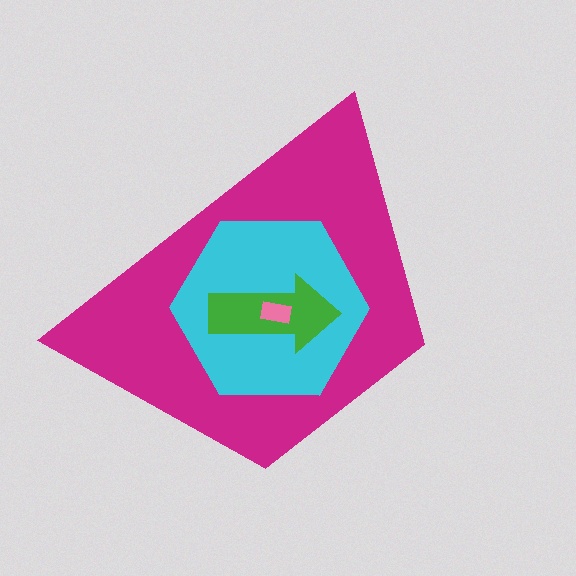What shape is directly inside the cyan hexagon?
The green arrow.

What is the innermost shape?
The pink rectangle.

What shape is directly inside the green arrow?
The pink rectangle.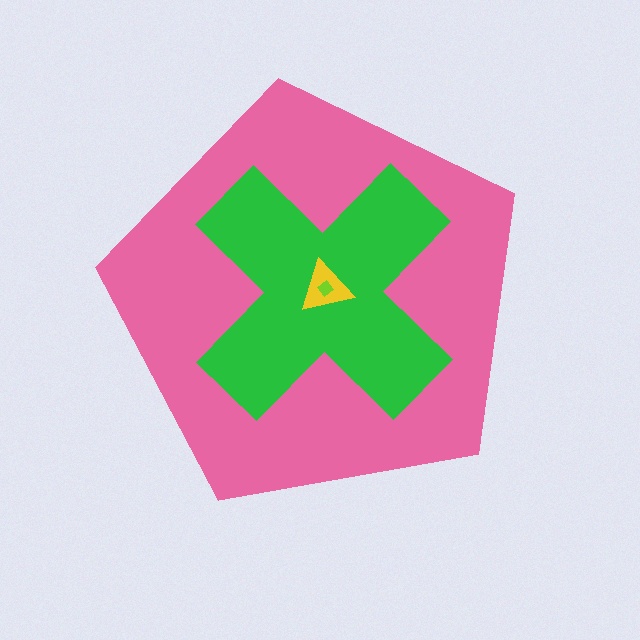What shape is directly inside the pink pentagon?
The green cross.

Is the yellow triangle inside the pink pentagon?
Yes.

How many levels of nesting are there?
4.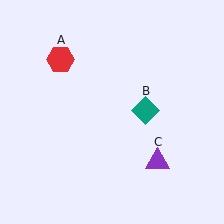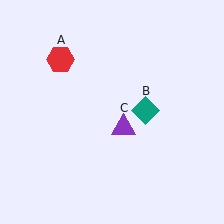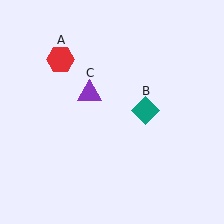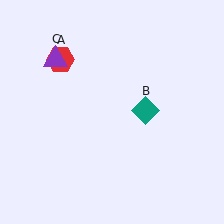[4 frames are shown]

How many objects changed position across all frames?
1 object changed position: purple triangle (object C).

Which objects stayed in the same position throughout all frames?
Red hexagon (object A) and teal diamond (object B) remained stationary.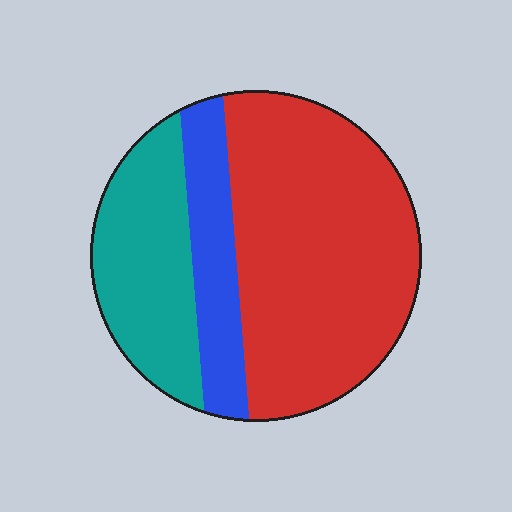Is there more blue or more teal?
Teal.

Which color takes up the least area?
Blue, at roughly 15%.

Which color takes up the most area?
Red, at roughly 60%.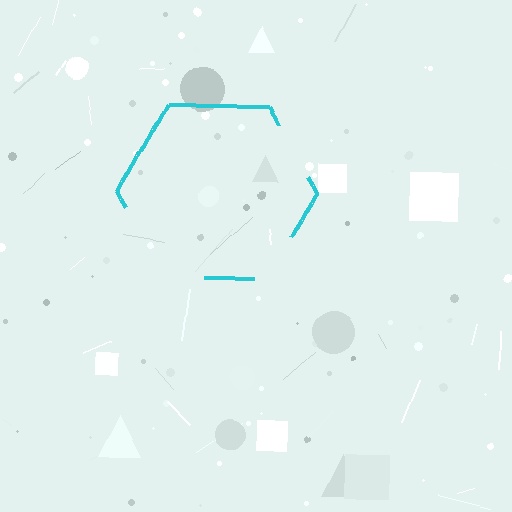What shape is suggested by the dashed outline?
The dashed outline suggests a hexagon.